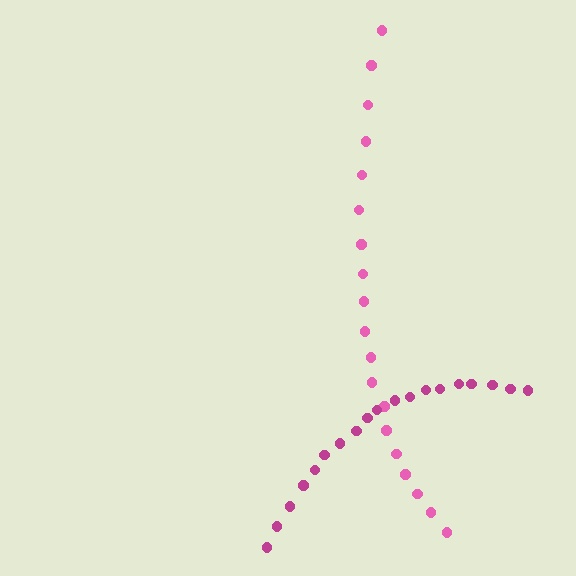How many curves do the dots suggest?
There are 2 distinct paths.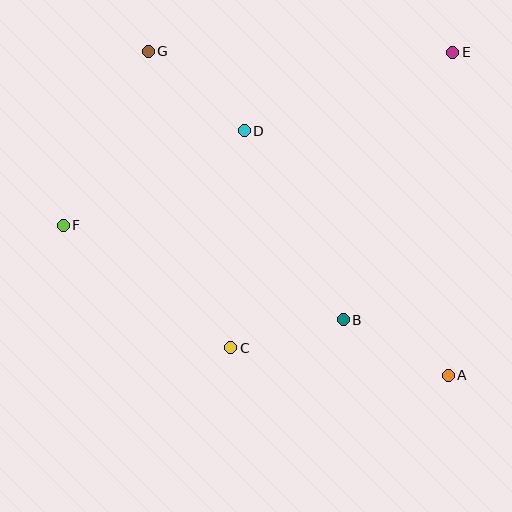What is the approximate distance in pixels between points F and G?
The distance between F and G is approximately 194 pixels.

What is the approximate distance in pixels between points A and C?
The distance between A and C is approximately 219 pixels.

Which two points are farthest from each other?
Points A and G are farthest from each other.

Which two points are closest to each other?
Points B and C are closest to each other.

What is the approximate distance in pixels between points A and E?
The distance between A and E is approximately 323 pixels.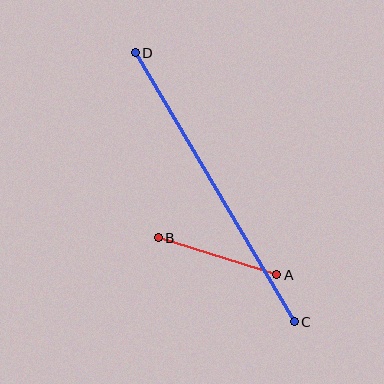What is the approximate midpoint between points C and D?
The midpoint is at approximately (215, 187) pixels.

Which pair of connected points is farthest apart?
Points C and D are farthest apart.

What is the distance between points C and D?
The distance is approximately 313 pixels.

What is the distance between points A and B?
The distance is approximately 124 pixels.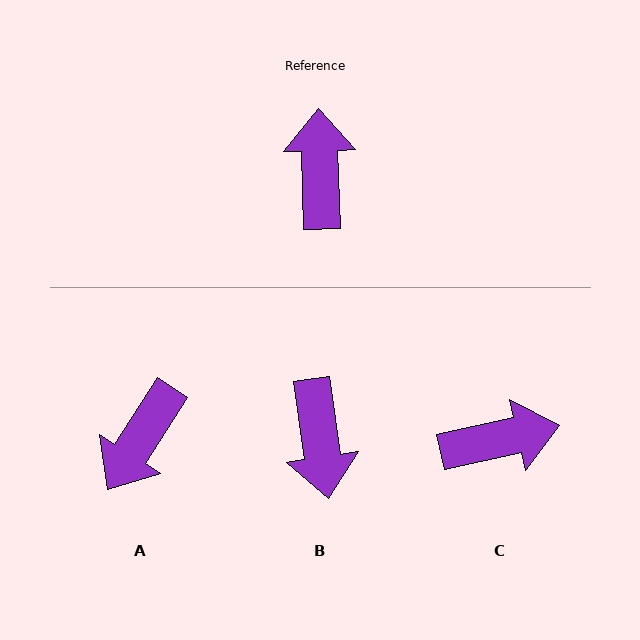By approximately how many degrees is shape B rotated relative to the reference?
Approximately 173 degrees clockwise.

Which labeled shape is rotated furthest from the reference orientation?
B, about 173 degrees away.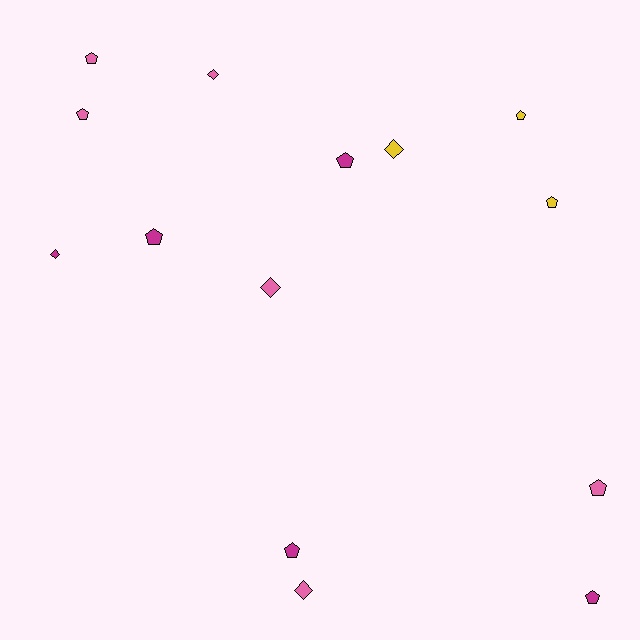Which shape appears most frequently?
Pentagon, with 9 objects.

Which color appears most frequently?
Pink, with 6 objects.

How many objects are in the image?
There are 14 objects.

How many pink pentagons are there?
There are 3 pink pentagons.